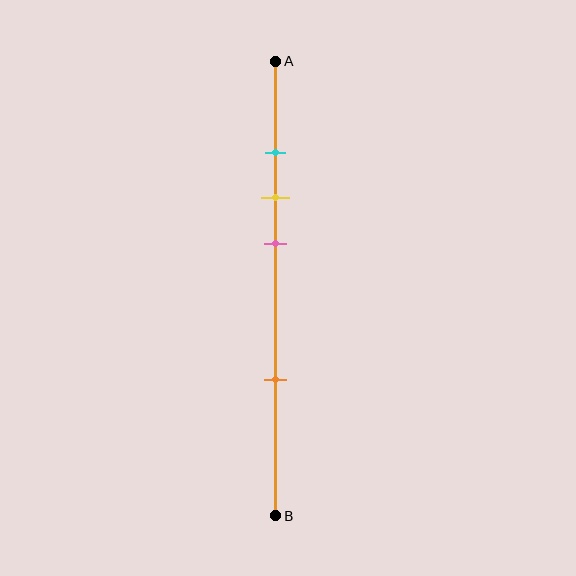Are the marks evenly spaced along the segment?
No, the marks are not evenly spaced.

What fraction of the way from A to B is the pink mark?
The pink mark is approximately 40% (0.4) of the way from A to B.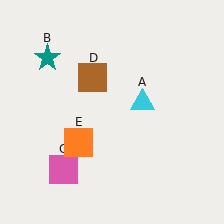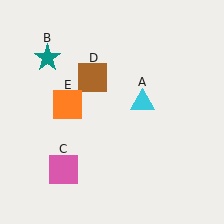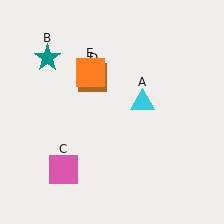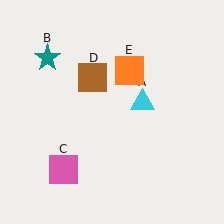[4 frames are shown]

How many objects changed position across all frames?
1 object changed position: orange square (object E).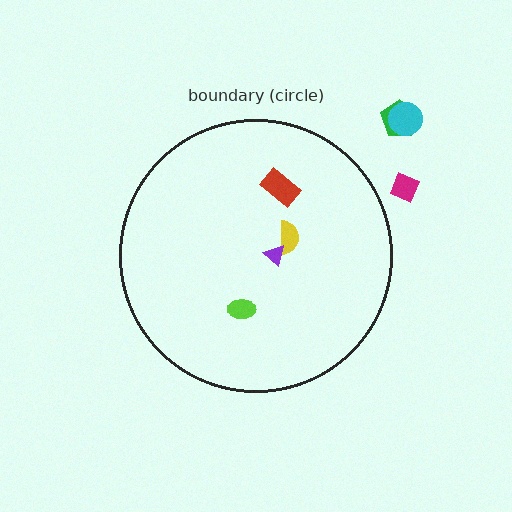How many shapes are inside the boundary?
4 inside, 3 outside.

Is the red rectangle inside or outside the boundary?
Inside.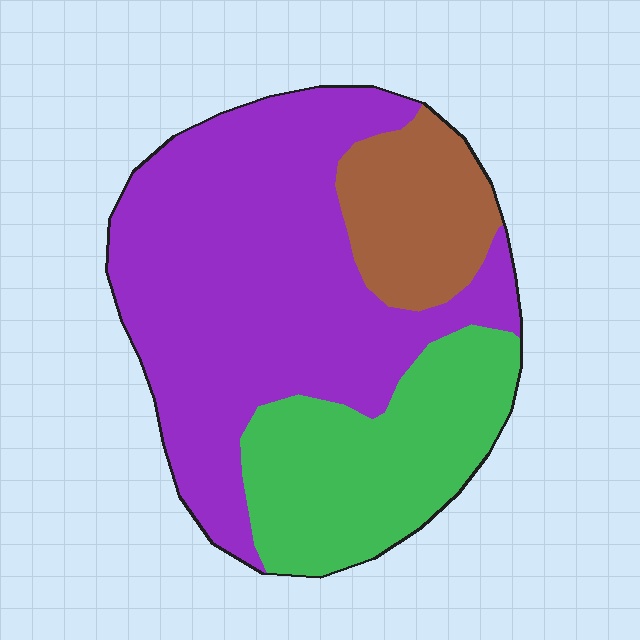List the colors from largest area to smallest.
From largest to smallest: purple, green, brown.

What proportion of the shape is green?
Green takes up about one quarter (1/4) of the shape.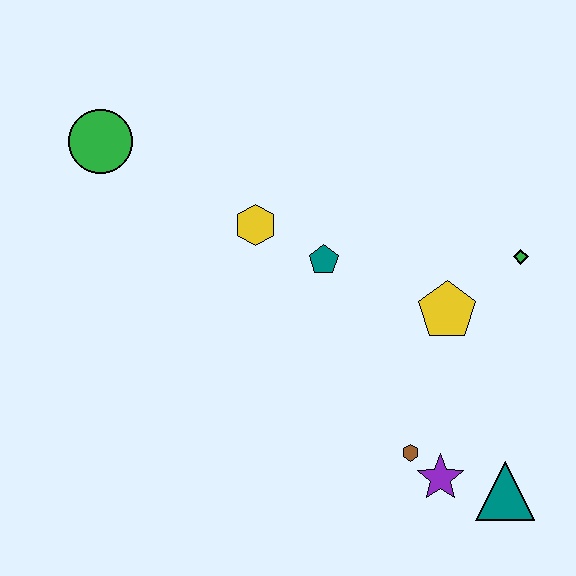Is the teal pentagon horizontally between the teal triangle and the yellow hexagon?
Yes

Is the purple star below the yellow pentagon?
Yes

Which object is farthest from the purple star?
The green circle is farthest from the purple star.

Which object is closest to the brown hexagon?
The purple star is closest to the brown hexagon.